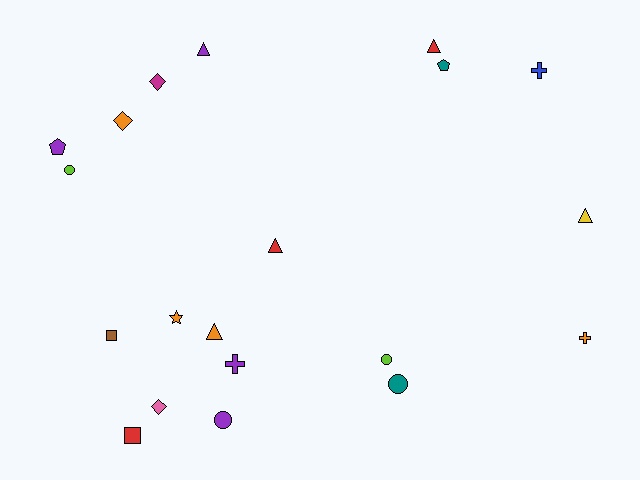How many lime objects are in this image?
There are 2 lime objects.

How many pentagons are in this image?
There are 2 pentagons.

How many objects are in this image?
There are 20 objects.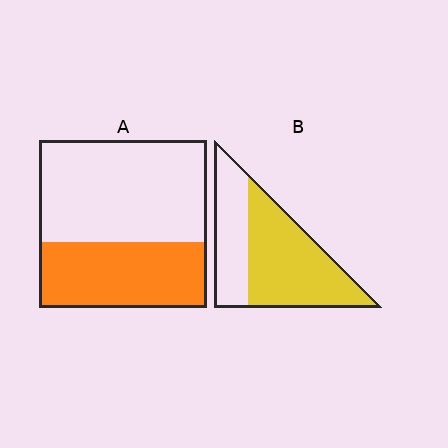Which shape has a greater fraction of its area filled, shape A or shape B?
Shape B.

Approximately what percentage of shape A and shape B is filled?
A is approximately 40% and B is approximately 65%.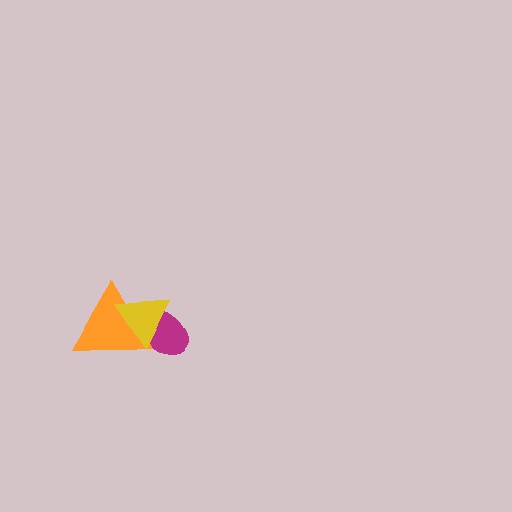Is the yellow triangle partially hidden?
No, no other shape covers it.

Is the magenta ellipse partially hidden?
Yes, it is partially covered by another shape.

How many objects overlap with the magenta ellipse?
2 objects overlap with the magenta ellipse.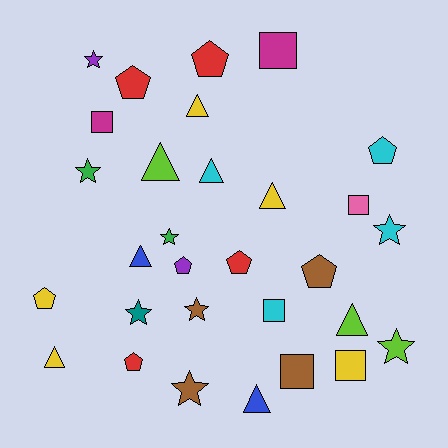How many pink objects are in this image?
There is 1 pink object.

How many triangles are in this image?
There are 8 triangles.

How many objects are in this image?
There are 30 objects.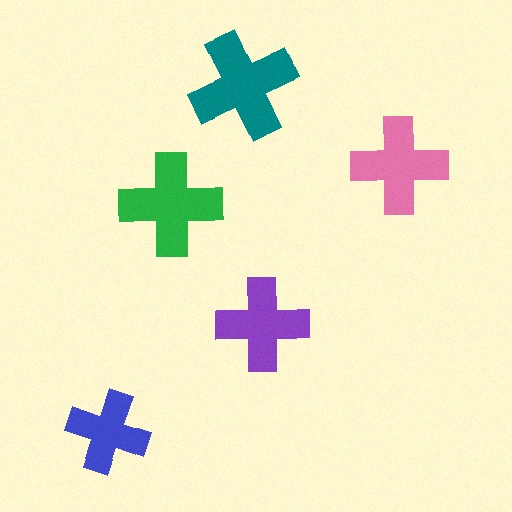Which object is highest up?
The teal cross is topmost.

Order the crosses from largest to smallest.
the teal one, the green one, the pink one, the purple one, the blue one.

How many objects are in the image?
There are 5 objects in the image.